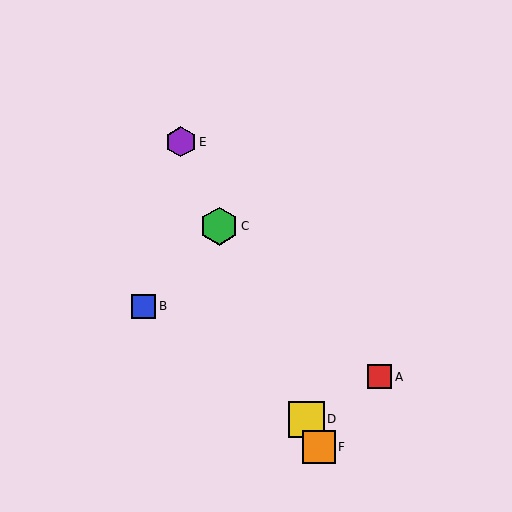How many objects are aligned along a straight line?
4 objects (C, D, E, F) are aligned along a straight line.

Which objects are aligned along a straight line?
Objects C, D, E, F are aligned along a straight line.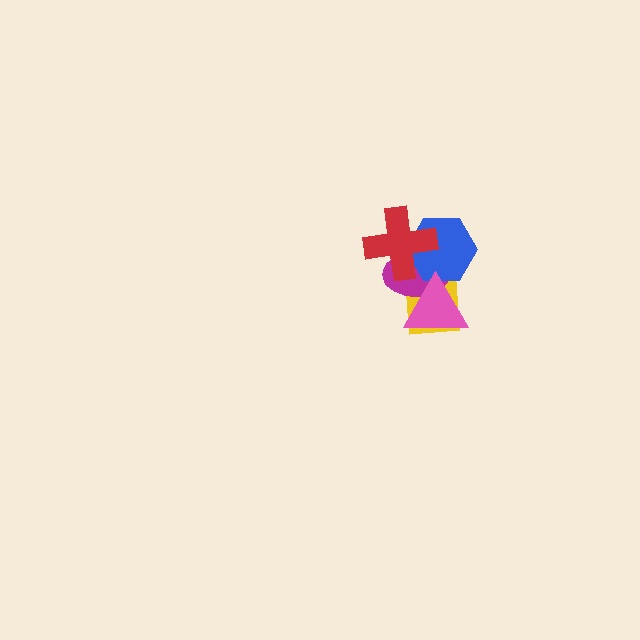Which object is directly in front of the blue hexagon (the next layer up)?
The pink triangle is directly in front of the blue hexagon.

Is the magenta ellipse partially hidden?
Yes, it is partially covered by another shape.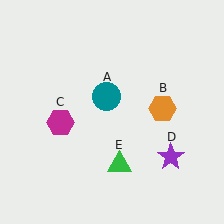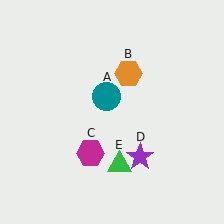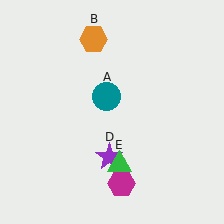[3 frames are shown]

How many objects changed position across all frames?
3 objects changed position: orange hexagon (object B), magenta hexagon (object C), purple star (object D).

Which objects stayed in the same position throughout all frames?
Teal circle (object A) and green triangle (object E) remained stationary.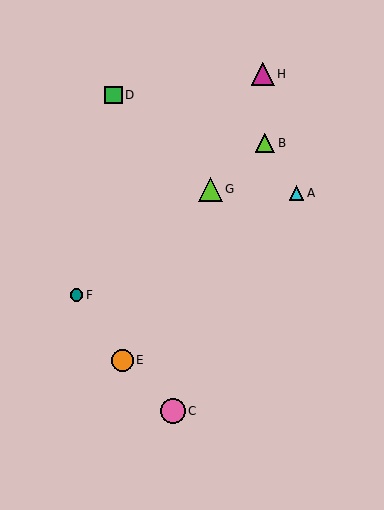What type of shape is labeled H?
Shape H is a magenta triangle.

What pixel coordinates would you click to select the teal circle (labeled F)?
Click at (76, 295) to select the teal circle F.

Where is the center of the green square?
The center of the green square is at (113, 95).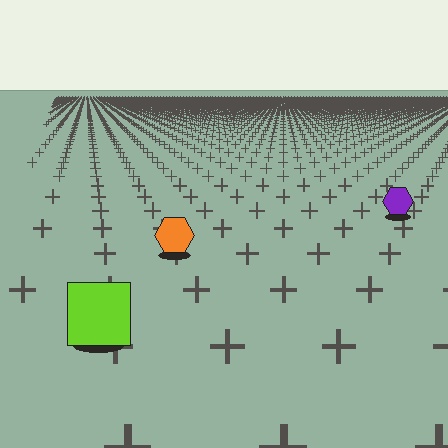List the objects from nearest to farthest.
From nearest to farthest: the lime square, the orange hexagon, the purple hexagon.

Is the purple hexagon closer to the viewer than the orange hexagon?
No. The orange hexagon is closer — you can tell from the texture gradient: the ground texture is coarser near it.